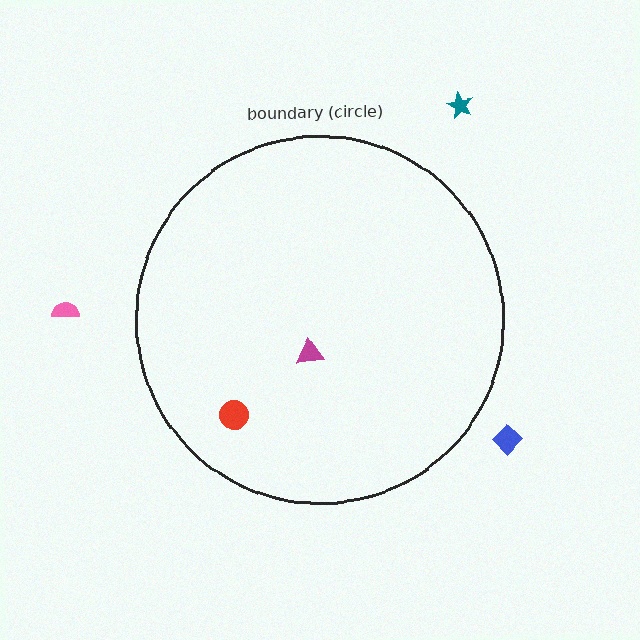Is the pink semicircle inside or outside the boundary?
Outside.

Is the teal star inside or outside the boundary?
Outside.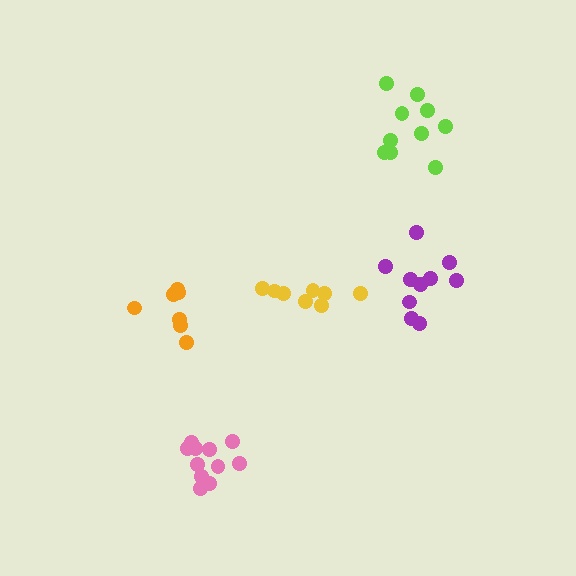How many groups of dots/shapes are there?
There are 5 groups.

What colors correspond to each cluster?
The clusters are colored: lime, yellow, pink, orange, purple.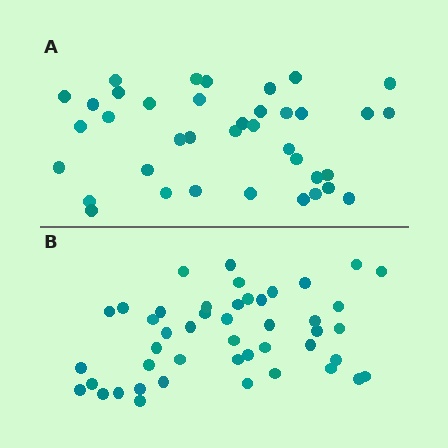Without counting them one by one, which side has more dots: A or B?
Region B (the bottom region) has more dots.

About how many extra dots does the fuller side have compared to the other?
Region B has roughly 8 or so more dots than region A.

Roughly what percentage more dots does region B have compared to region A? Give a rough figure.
About 20% more.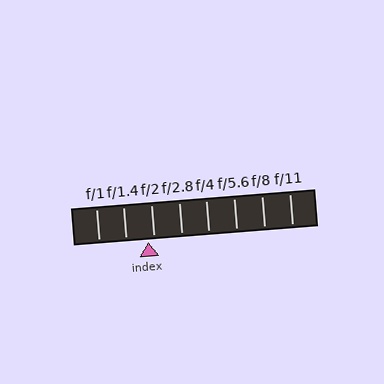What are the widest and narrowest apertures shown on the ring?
The widest aperture shown is f/1 and the narrowest is f/11.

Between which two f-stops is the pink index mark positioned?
The index mark is between f/1.4 and f/2.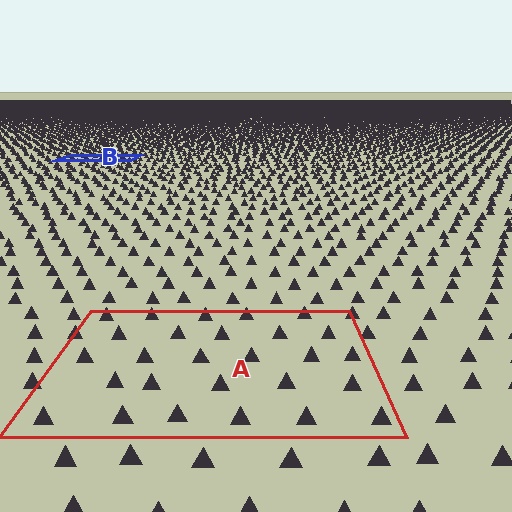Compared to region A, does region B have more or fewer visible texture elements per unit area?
Region B has more texture elements per unit area — they are packed more densely because it is farther away.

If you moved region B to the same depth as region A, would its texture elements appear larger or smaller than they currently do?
They would appear larger. At a closer depth, the same texture elements are projected at a bigger on-screen size.